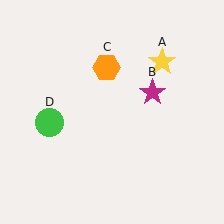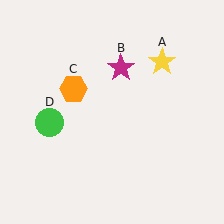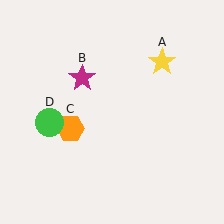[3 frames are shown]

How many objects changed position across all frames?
2 objects changed position: magenta star (object B), orange hexagon (object C).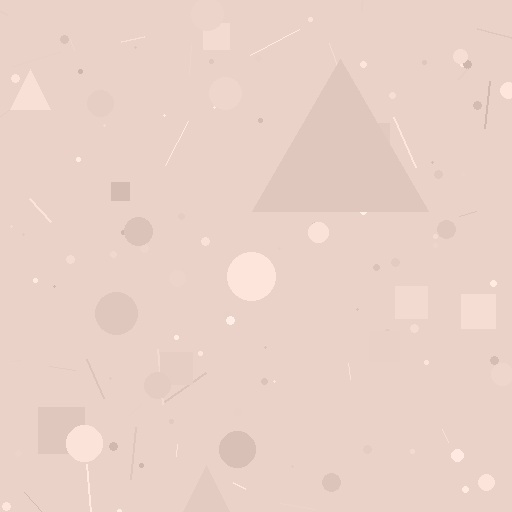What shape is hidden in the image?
A triangle is hidden in the image.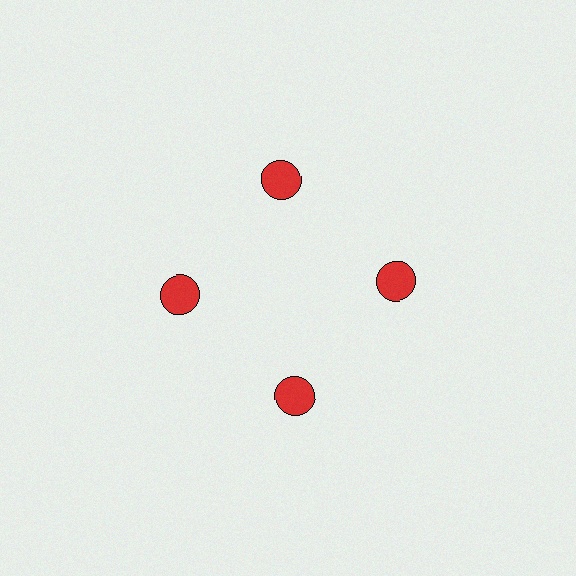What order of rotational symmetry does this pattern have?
This pattern has 4-fold rotational symmetry.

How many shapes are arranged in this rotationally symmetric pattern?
There are 4 shapes, arranged in 4 groups of 1.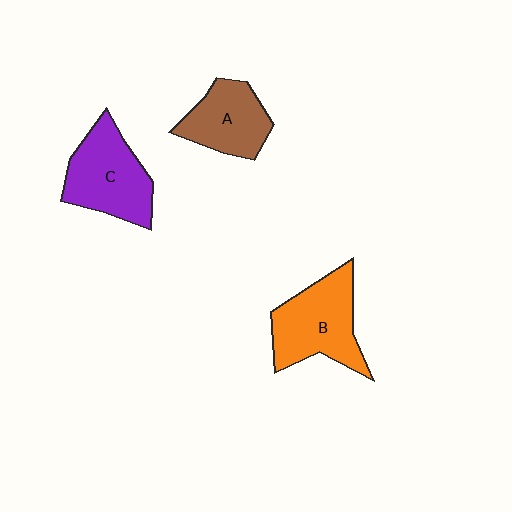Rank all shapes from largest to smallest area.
From largest to smallest: B (orange), C (purple), A (brown).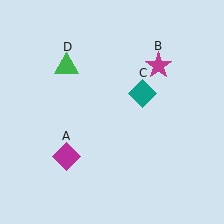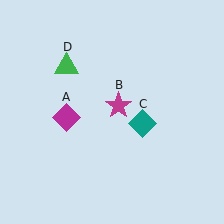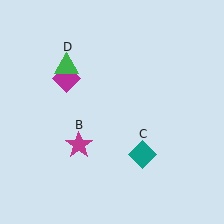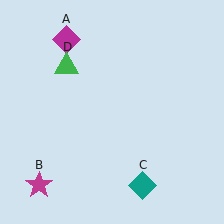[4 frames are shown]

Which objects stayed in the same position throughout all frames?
Green triangle (object D) remained stationary.